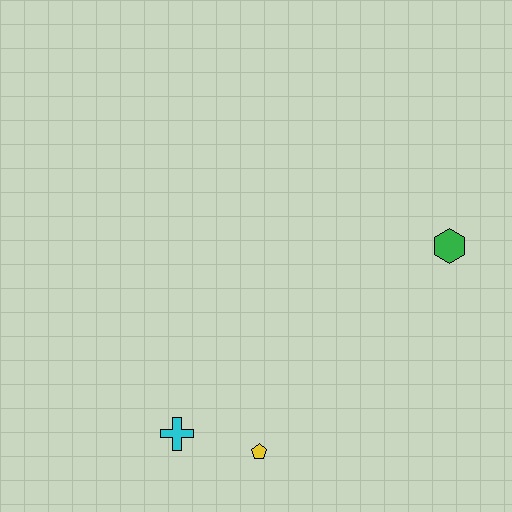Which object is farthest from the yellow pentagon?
The green hexagon is farthest from the yellow pentagon.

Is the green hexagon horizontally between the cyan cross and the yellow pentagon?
No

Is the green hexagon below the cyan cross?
No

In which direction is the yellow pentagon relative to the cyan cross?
The yellow pentagon is to the right of the cyan cross.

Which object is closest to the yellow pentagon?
The cyan cross is closest to the yellow pentagon.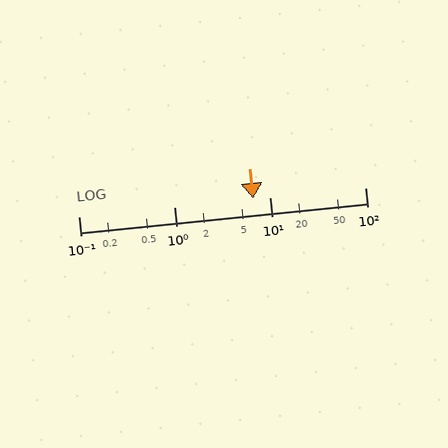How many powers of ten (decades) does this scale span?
The scale spans 3 decades, from 0.1 to 100.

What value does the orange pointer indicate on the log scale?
The pointer indicates approximately 6.7.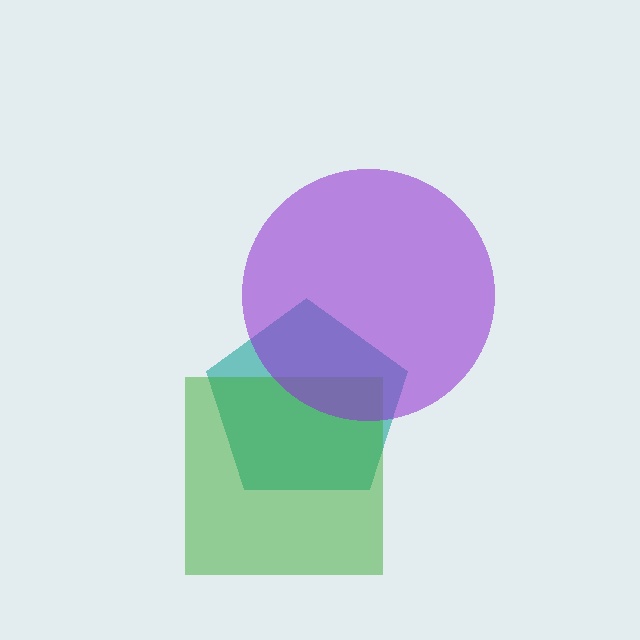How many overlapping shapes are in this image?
There are 3 overlapping shapes in the image.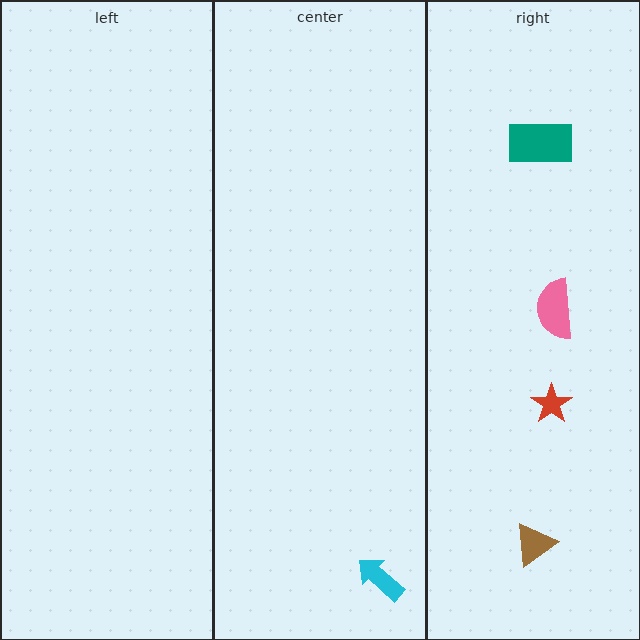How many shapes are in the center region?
1.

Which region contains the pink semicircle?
The right region.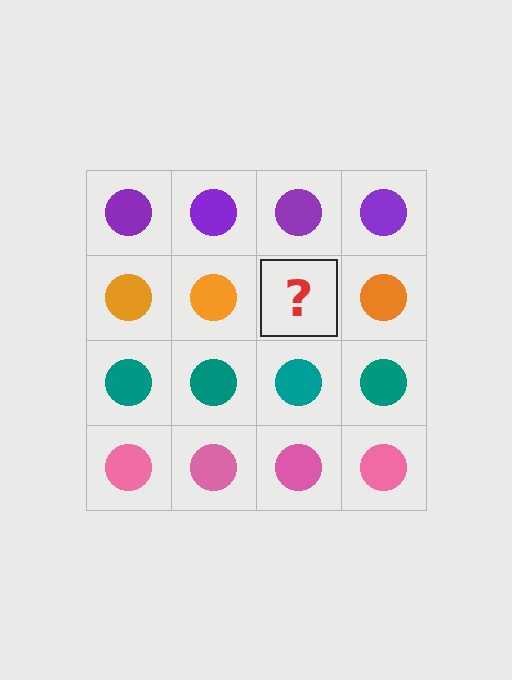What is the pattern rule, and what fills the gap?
The rule is that each row has a consistent color. The gap should be filled with an orange circle.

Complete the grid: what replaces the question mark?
The question mark should be replaced with an orange circle.